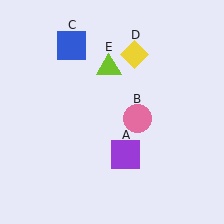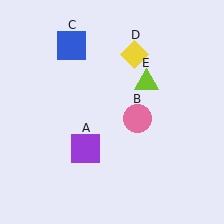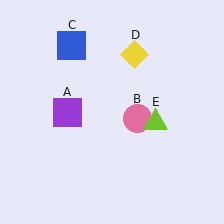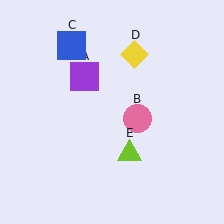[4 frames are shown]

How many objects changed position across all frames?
2 objects changed position: purple square (object A), lime triangle (object E).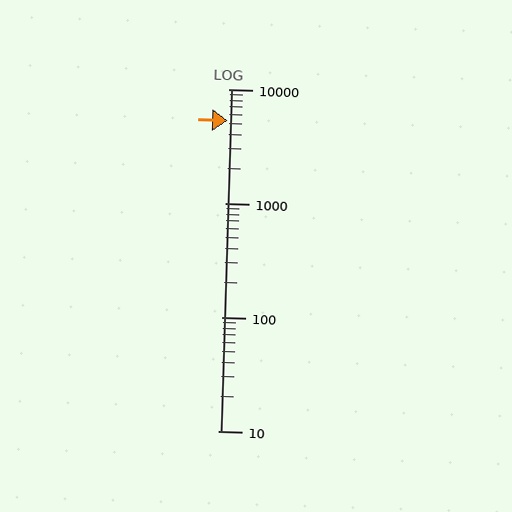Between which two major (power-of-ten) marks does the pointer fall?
The pointer is between 1000 and 10000.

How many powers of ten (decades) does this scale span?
The scale spans 3 decades, from 10 to 10000.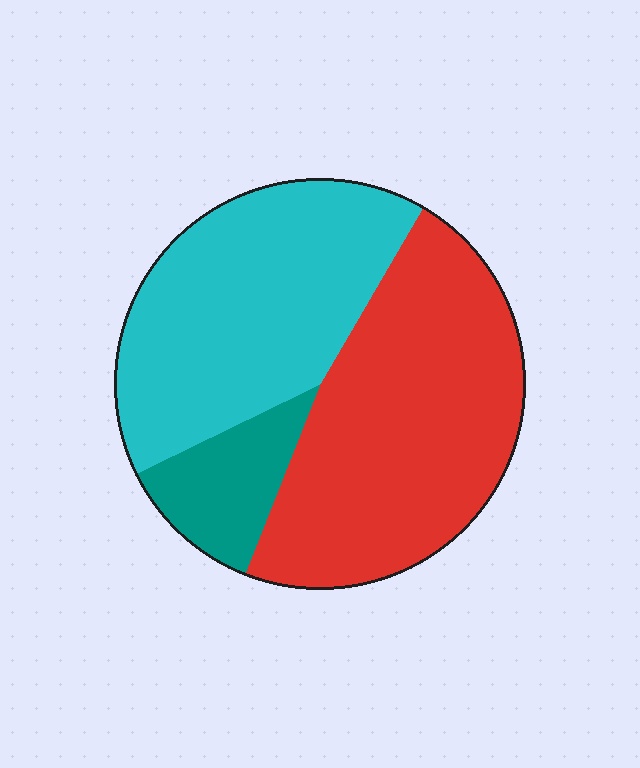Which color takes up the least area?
Teal, at roughly 10%.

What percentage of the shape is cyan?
Cyan covers around 40% of the shape.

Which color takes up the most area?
Red, at roughly 45%.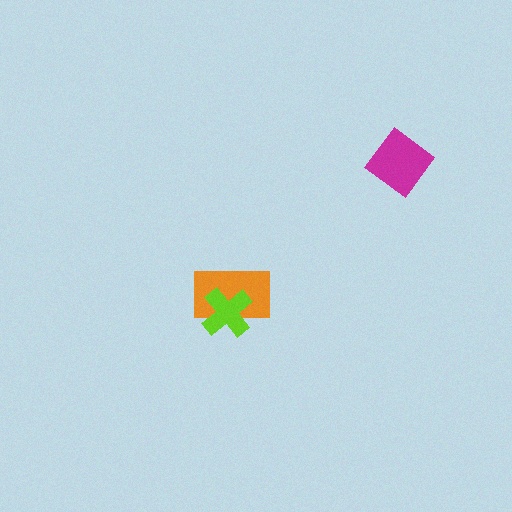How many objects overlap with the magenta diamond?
0 objects overlap with the magenta diamond.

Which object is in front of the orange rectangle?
The lime cross is in front of the orange rectangle.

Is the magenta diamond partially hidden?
No, no other shape covers it.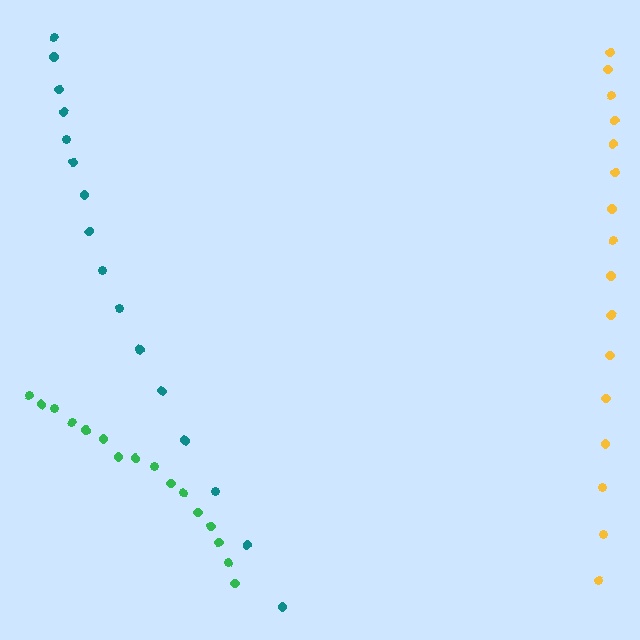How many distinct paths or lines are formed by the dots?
There are 3 distinct paths.